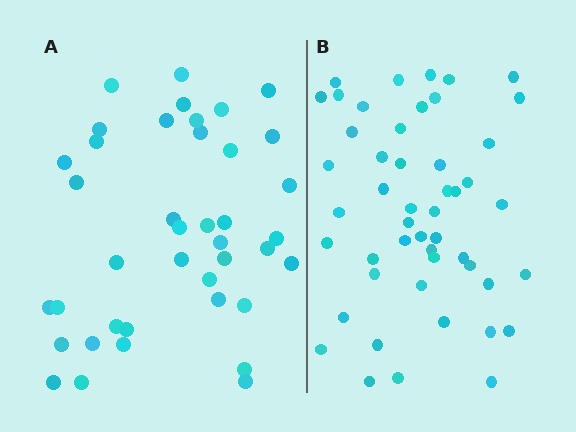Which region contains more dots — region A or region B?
Region B (the right region) has more dots.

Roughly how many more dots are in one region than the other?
Region B has roughly 8 or so more dots than region A.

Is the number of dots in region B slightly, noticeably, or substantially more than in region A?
Region B has only slightly more — the two regions are fairly close. The ratio is roughly 1.2 to 1.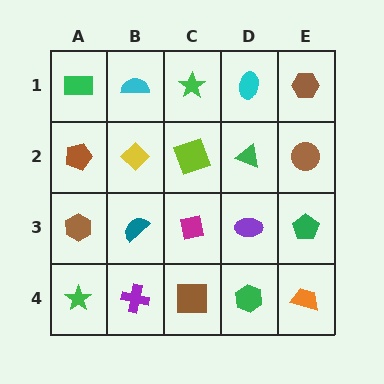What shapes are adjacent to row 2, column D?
A cyan ellipse (row 1, column D), a purple ellipse (row 3, column D), a lime square (row 2, column C), a brown circle (row 2, column E).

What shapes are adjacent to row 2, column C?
A green star (row 1, column C), a magenta square (row 3, column C), a yellow diamond (row 2, column B), a green triangle (row 2, column D).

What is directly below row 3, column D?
A green hexagon.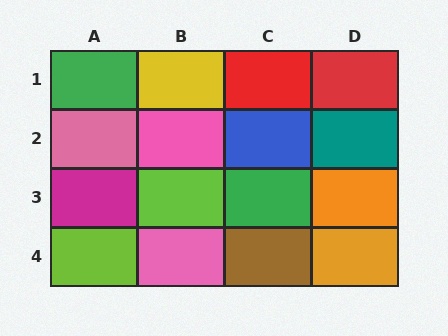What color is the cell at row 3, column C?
Green.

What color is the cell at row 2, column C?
Blue.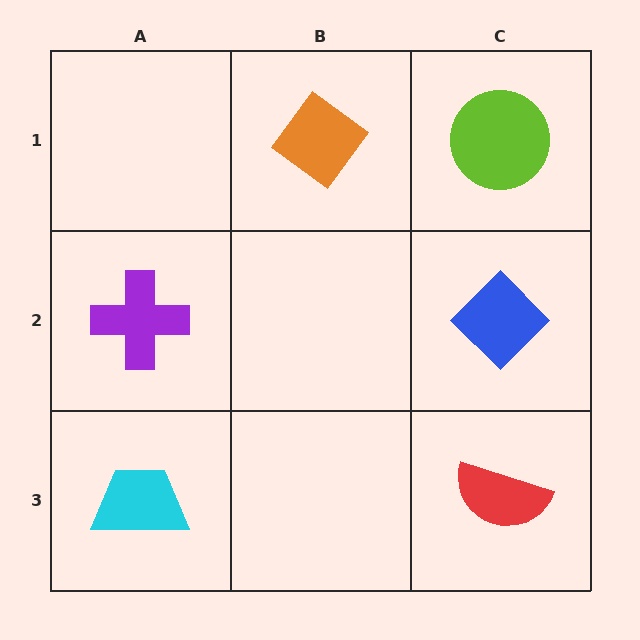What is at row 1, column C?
A lime circle.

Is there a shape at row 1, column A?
No, that cell is empty.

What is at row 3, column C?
A red semicircle.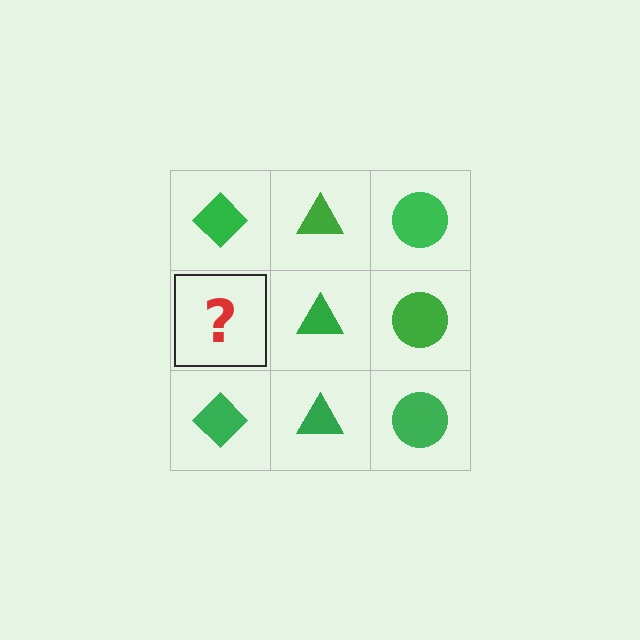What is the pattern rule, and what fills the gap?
The rule is that each column has a consistent shape. The gap should be filled with a green diamond.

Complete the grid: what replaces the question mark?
The question mark should be replaced with a green diamond.